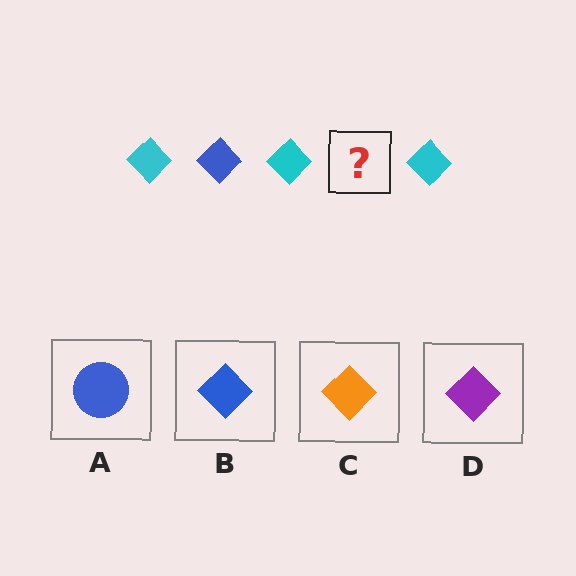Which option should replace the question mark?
Option B.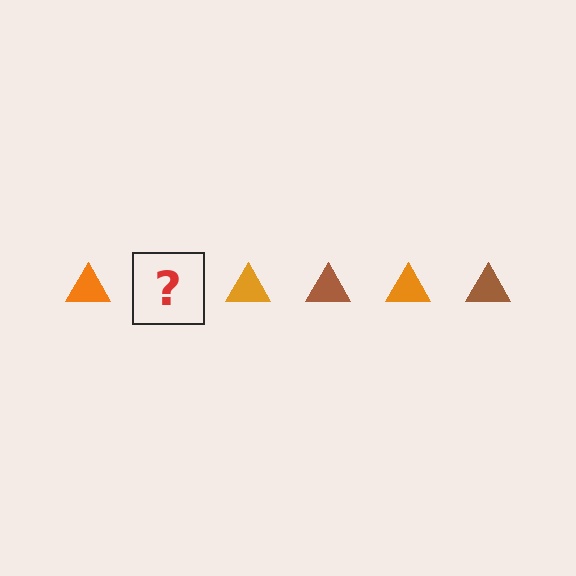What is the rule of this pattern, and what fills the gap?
The rule is that the pattern cycles through orange, brown triangles. The gap should be filled with a brown triangle.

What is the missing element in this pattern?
The missing element is a brown triangle.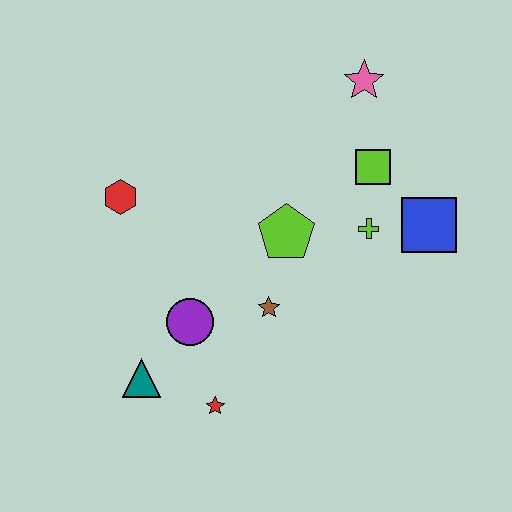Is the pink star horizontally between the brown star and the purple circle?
No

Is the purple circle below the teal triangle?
No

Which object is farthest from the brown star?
The pink star is farthest from the brown star.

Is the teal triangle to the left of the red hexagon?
No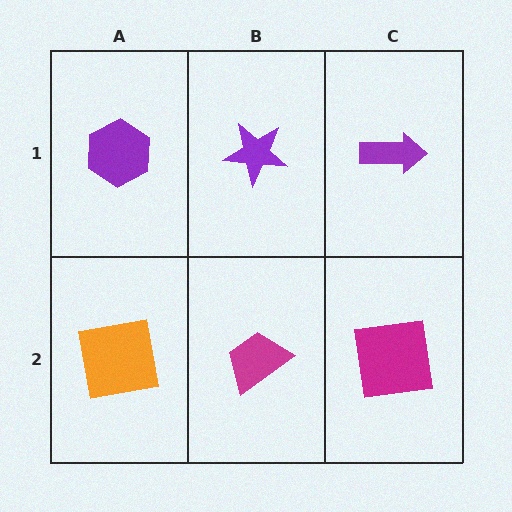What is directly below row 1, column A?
An orange square.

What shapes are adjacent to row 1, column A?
An orange square (row 2, column A), a purple star (row 1, column B).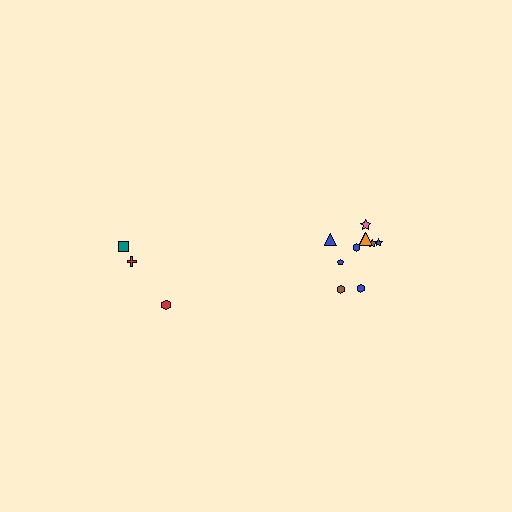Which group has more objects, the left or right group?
The right group.